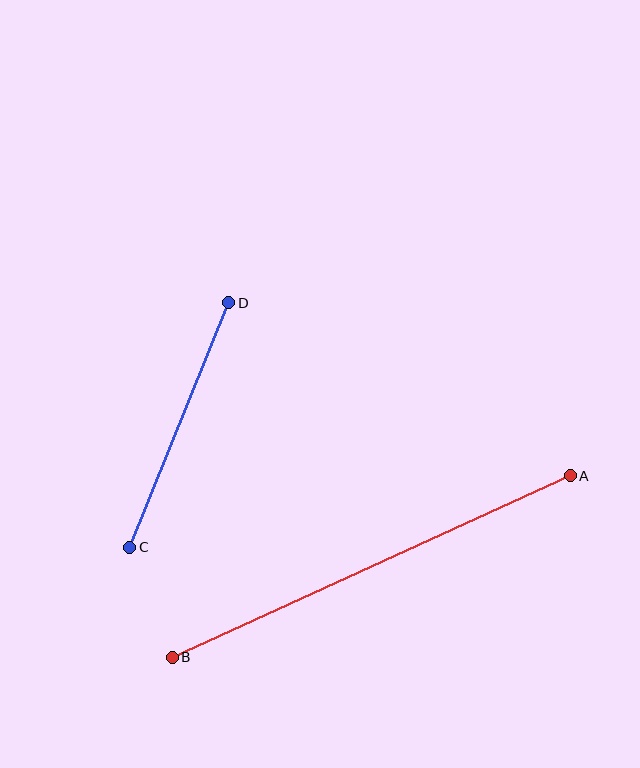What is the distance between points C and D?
The distance is approximately 264 pixels.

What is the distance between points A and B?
The distance is approximately 437 pixels.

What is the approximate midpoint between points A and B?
The midpoint is at approximately (371, 567) pixels.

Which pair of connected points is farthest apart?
Points A and B are farthest apart.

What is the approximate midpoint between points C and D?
The midpoint is at approximately (179, 425) pixels.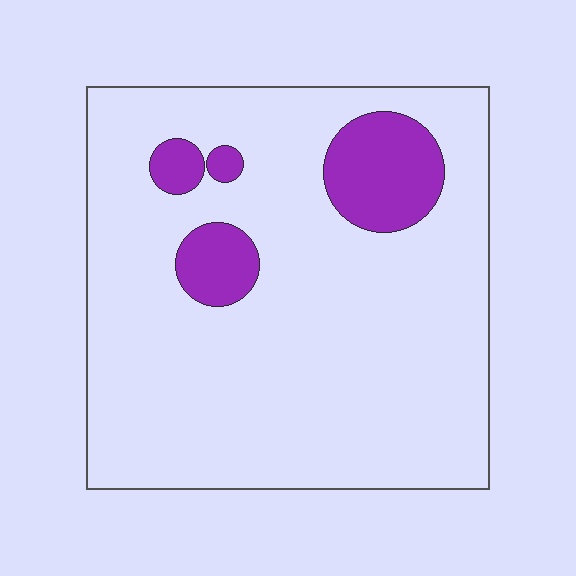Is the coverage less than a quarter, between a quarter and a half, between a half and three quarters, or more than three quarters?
Less than a quarter.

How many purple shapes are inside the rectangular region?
4.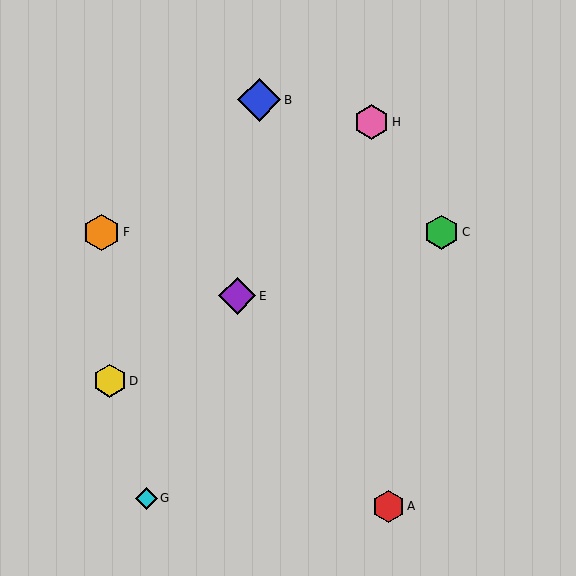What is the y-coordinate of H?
Object H is at y≈122.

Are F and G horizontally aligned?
No, F is at y≈232 and G is at y≈498.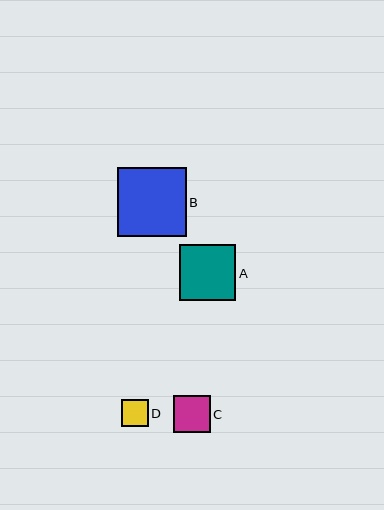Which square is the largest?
Square B is the largest with a size of approximately 68 pixels.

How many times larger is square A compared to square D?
Square A is approximately 2.1 times the size of square D.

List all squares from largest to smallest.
From largest to smallest: B, A, C, D.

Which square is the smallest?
Square D is the smallest with a size of approximately 27 pixels.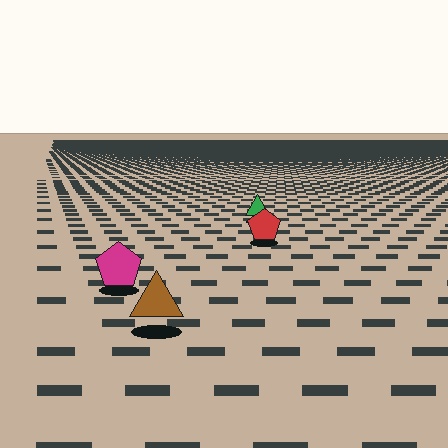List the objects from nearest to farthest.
From nearest to farthest: the brown triangle, the magenta pentagon, the red pentagon, the green triangle.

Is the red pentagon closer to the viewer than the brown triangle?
No. The brown triangle is closer — you can tell from the texture gradient: the ground texture is coarser near it.